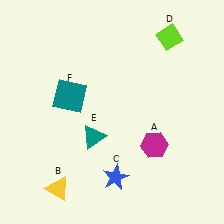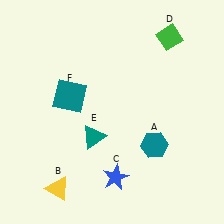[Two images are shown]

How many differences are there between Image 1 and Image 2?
There are 2 differences between the two images.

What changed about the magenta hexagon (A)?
In Image 1, A is magenta. In Image 2, it changed to teal.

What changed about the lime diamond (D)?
In Image 1, D is lime. In Image 2, it changed to green.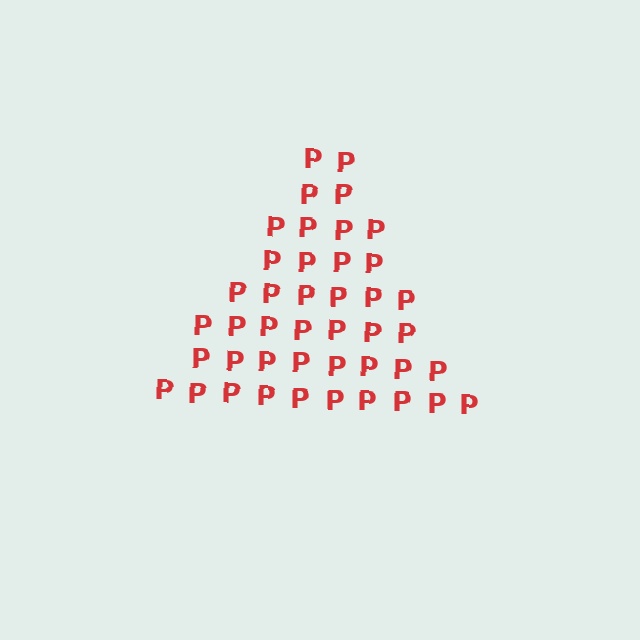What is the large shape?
The large shape is a triangle.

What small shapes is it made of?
It is made of small letter P's.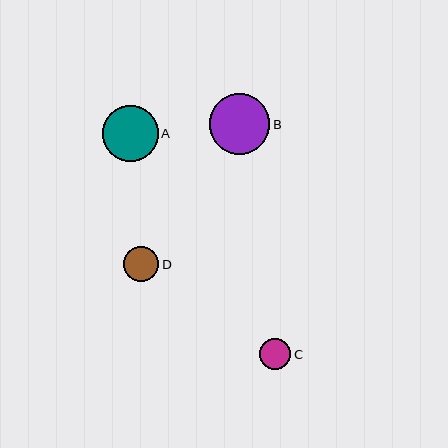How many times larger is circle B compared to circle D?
Circle B is approximately 1.7 times the size of circle D.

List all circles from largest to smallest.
From largest to smallest: B, A, D, C.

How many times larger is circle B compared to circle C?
Circle B is approximately 1.9 times the size of circle C.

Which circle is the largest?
Circle B is the largest with a size of approximately 60 pixels.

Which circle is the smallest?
Circle C is the smallest with a size of approximately 31 pixels.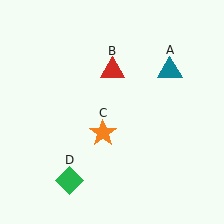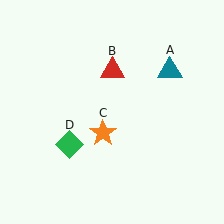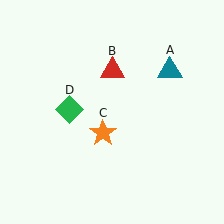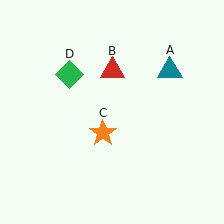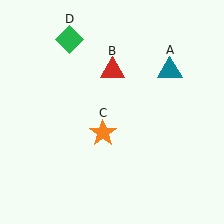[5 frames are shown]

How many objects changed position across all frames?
1 object changed position: green diamond (object D).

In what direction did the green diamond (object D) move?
The green diamond (object D) moved up.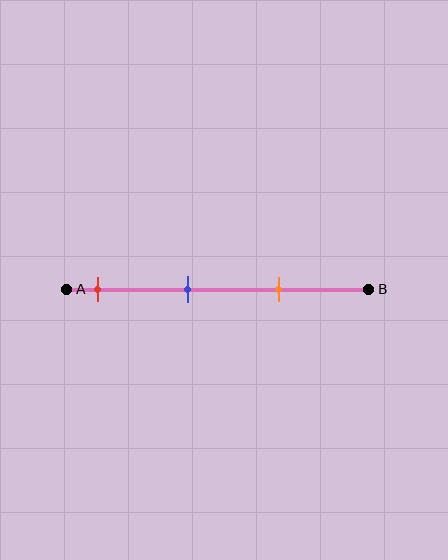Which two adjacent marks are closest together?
The blue and orange marks are the closest adjacent pair.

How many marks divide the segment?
There are 3 marks dividing the segment.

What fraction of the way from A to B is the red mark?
The red mark is approximately 10% (0.1) of the way from A to B.